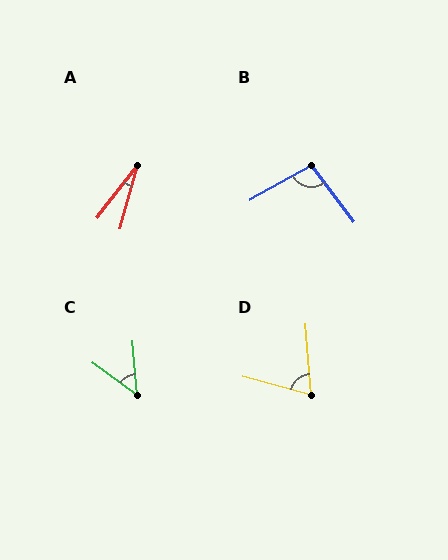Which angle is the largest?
B, at approximately 98 degrees.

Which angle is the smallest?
A, at approximately 22 degrees.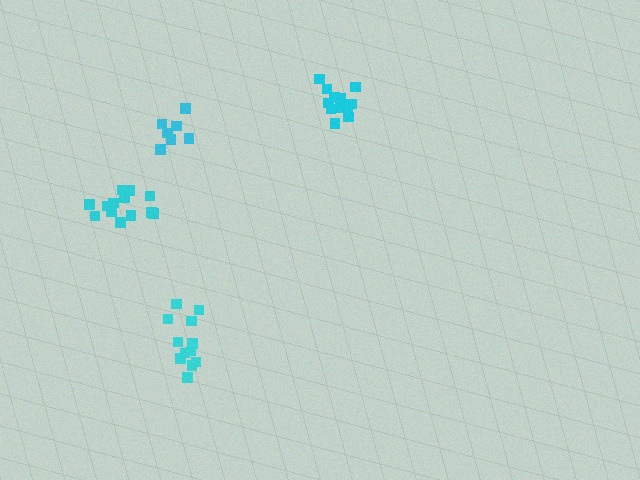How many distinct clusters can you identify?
There are 4 distinct clusters.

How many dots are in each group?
Group 1: 12 dots, Group 2: 13 dots, Group 3: 7 dots, Group 4: 12 dots (44 total).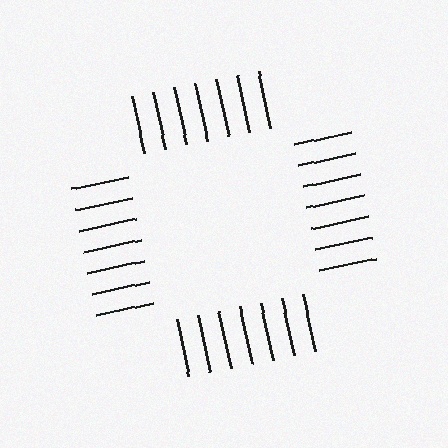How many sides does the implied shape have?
4 sides — the line-ends trace a square.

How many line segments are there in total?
28 — 7 along each of the 4 edges.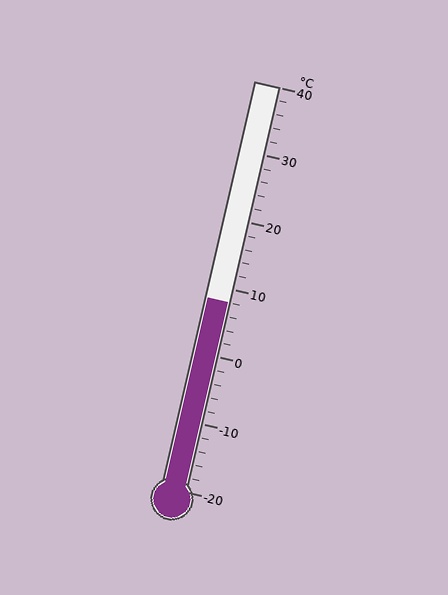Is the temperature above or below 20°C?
The temperature is below 20°C.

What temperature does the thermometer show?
The thermometer shows approximately 8°C.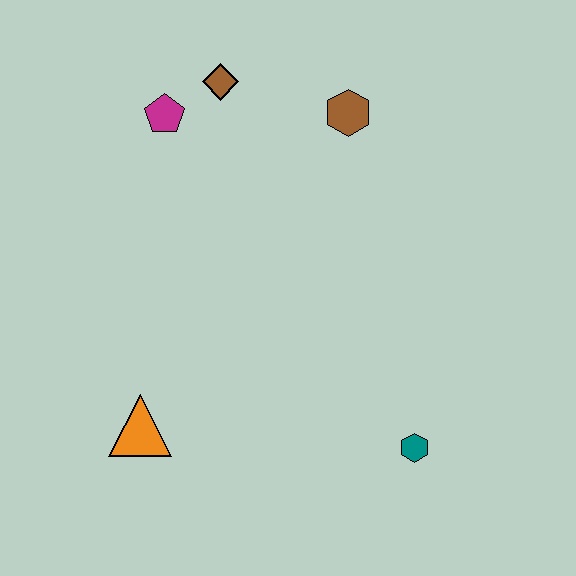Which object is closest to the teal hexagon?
The orange triangle is closest to the teal hexagon.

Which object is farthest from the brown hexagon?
The orange triangle is farthest from the brown hexagon.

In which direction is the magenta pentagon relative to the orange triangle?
The magenta pentagon is above the orange triangle.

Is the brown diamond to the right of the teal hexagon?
No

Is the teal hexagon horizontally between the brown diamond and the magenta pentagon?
No